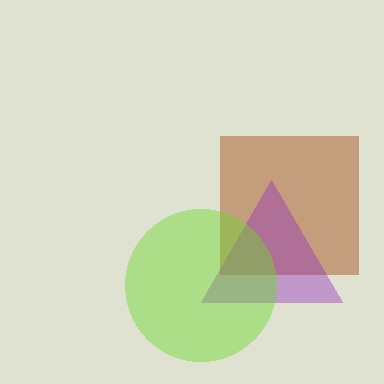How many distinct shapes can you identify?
There are 3 distinct shapes: a brown square, a purple triangle, a lime circle.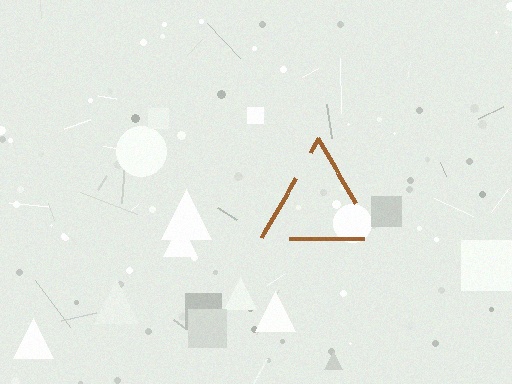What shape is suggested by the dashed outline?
The dashed outline suggests a triangle.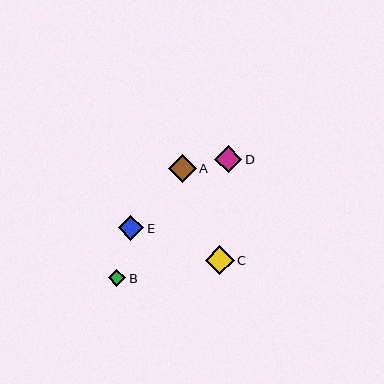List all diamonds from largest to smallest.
From largest to smallest: C, A, D, E, B.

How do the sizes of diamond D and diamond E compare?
Diamond D and diamond E are approximately the same size.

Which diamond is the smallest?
Diamond B is the smallest with a size of approximately 17 pixels.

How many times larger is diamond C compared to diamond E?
Diamond C is approximately 1.1 times the size of diamond E.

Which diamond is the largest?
Diamond C is the largest with a size of approximately 29 pixels.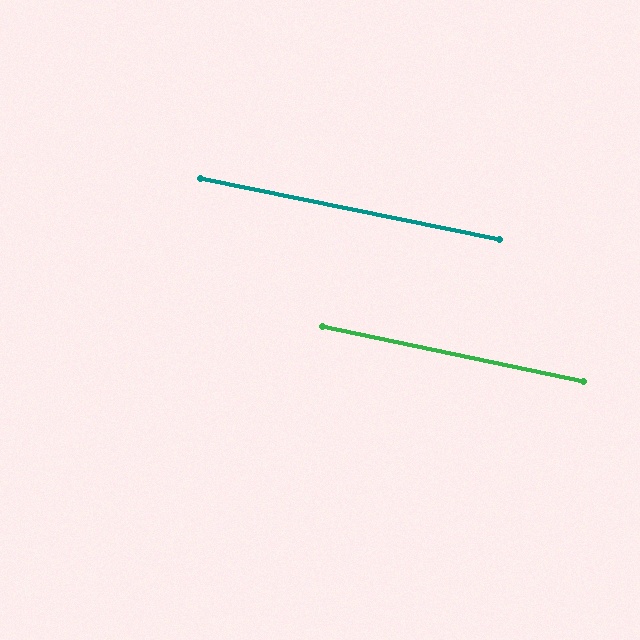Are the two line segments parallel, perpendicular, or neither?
Parallel — their directions differ by only 0.3°.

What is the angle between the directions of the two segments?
Approximately 0 degrees.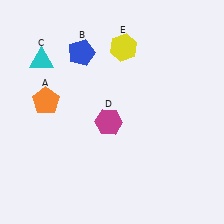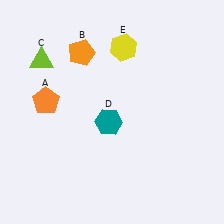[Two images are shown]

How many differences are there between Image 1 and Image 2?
There are 3 differences between the two images.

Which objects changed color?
B changed from blue to orange. C changed from cyan to lime. D changed from magenta to teal.